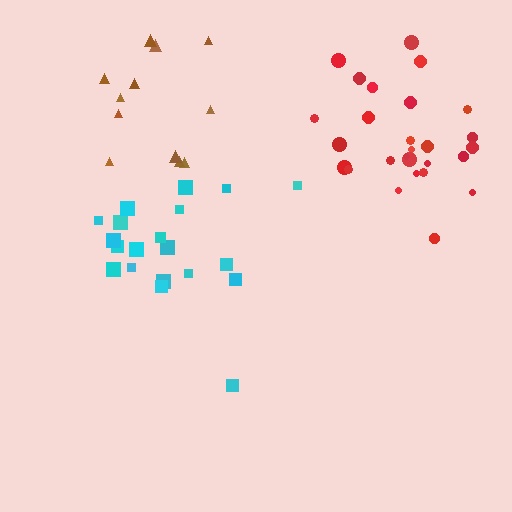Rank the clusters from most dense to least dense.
red, cyan, brown.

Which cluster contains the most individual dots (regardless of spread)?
Red (28).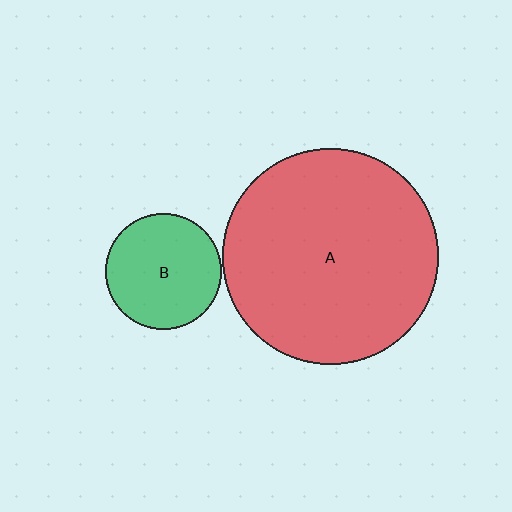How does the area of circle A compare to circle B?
Approximately 3.5 times.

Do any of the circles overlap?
No, none of the circles overlap.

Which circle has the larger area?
Circle A (red).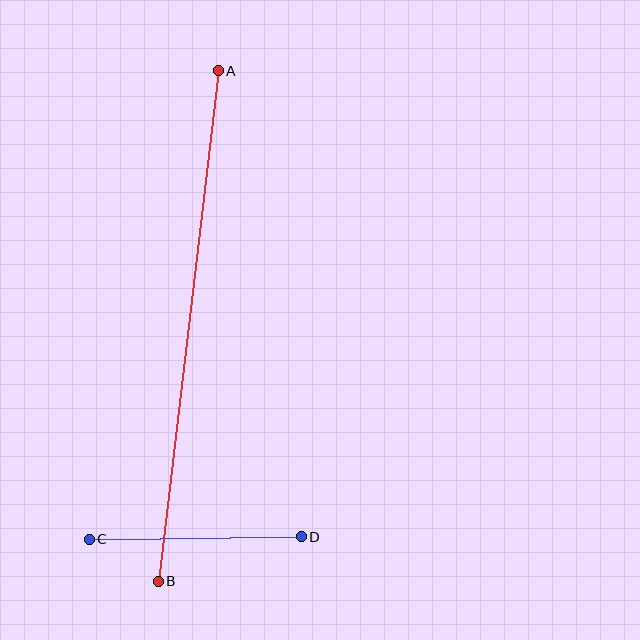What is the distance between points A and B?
The distance is approximately 514 pixels.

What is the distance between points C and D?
The distance is approximately 212 pixels.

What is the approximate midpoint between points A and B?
The midpoint is at approximately (188, 326) pixels.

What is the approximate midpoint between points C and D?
The midpoint is at approximately (195, 538) pixels.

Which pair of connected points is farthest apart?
Points A and B are farthest apart.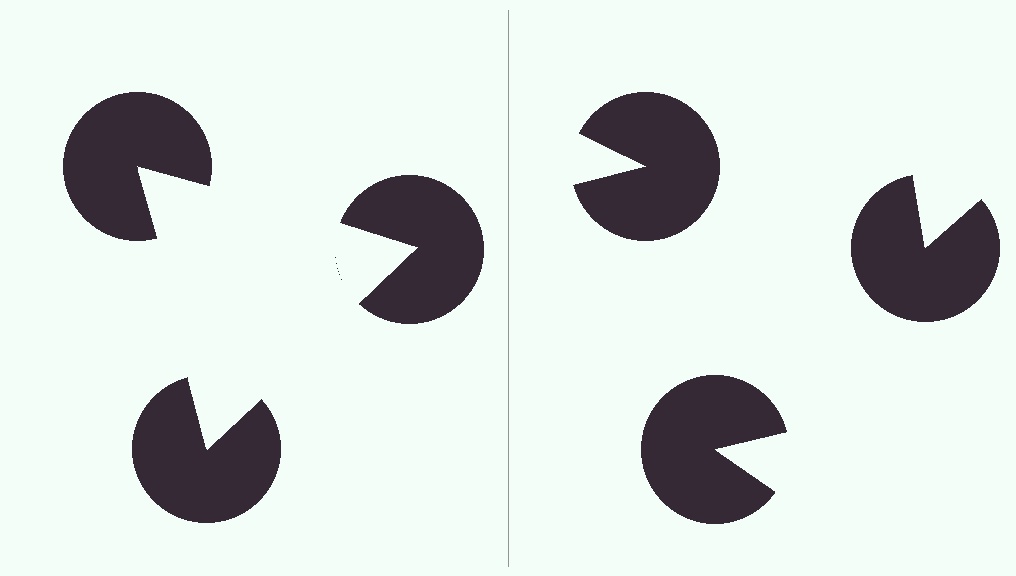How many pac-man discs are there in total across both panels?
6 — 3 on each side.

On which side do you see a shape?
An illusory triangle appears on the left side. On the right side the wedge cuts are rotated, so no coherent shape forms.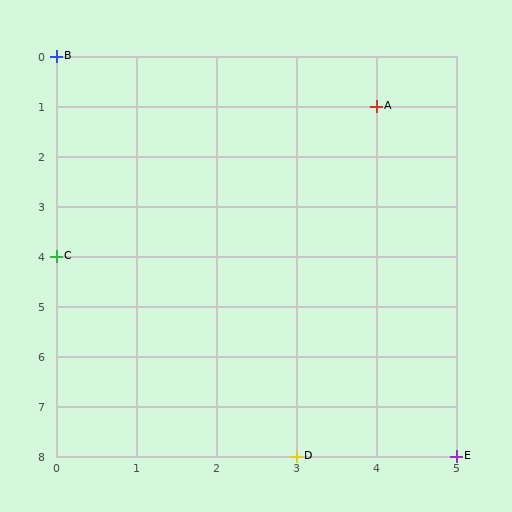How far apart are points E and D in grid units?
Points E and D are 2 columns apart.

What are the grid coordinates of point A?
Point A is at grid coordinates (4, 1).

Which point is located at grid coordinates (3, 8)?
Point D is at (3, 8).